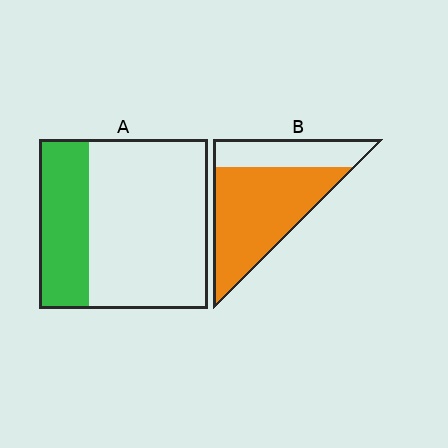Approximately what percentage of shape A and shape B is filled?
A is approximately 30% and B is approximately 70%.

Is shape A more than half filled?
No.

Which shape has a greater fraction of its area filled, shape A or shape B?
Shape B.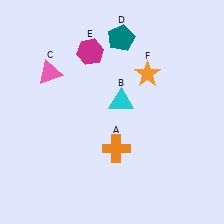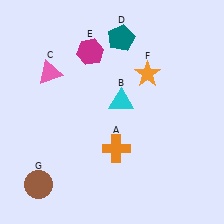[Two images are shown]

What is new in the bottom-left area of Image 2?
A brown circle (G) was added in the bottom-left area of Image 2.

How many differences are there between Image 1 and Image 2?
There is 1 difference between the two images.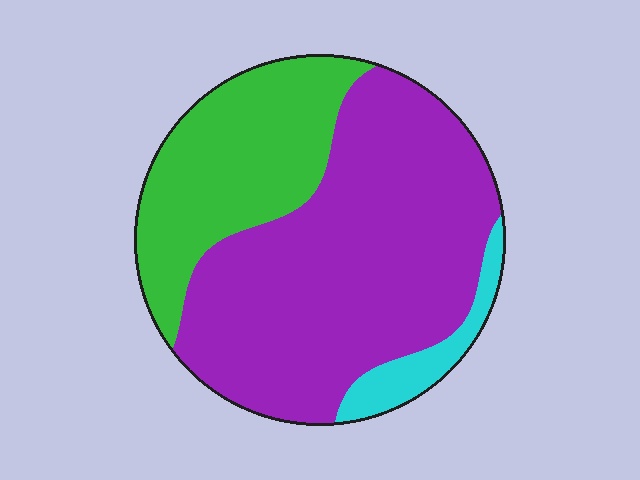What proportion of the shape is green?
Green covers around 30% of the shape.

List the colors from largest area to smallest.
From largest to smallest: purple, green, cyan.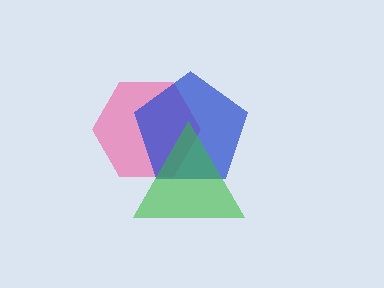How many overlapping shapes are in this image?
There are 3 overlapping shapes in the image.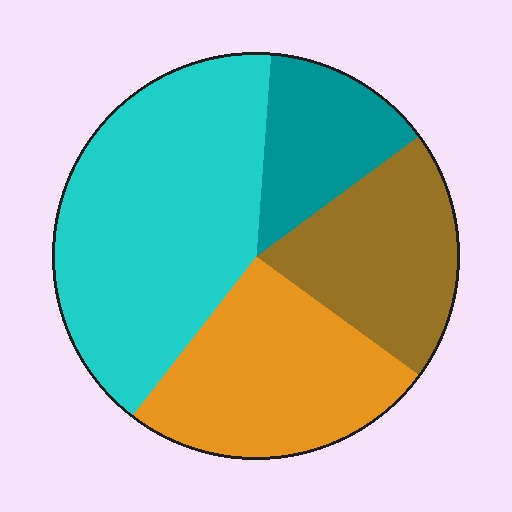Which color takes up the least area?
Teal, at roughly 15%.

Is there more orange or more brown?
Orange.